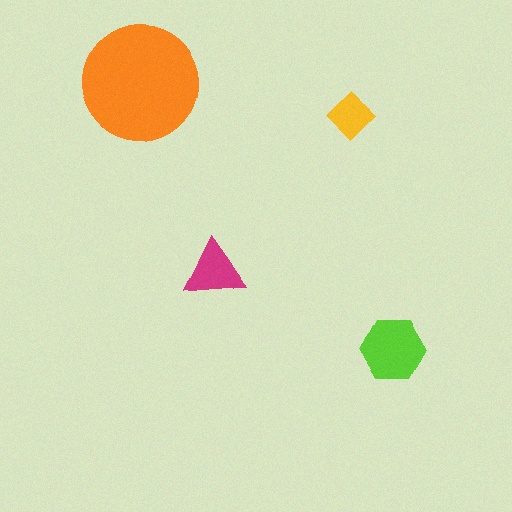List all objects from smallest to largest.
The yellow diamond, the magenta triangle, the lime hexagon, the orange circle.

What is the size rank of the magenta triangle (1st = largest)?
3rd.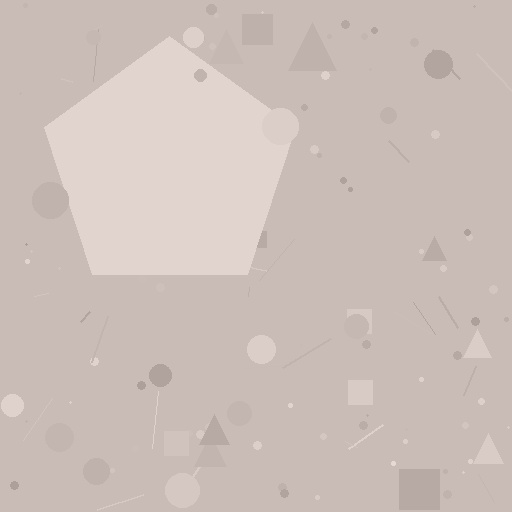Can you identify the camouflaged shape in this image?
The camouflaged shape is a pentagon.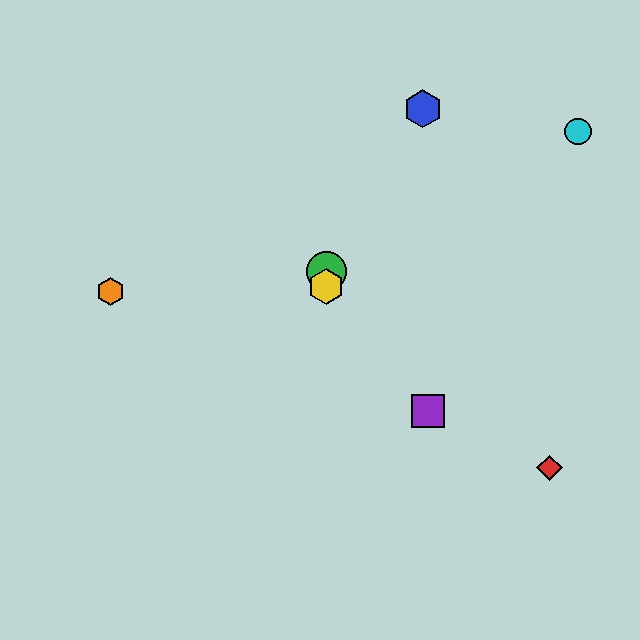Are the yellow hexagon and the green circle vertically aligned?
Yes, both are at x≈326.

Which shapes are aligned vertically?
The green circle, the yellow hexagon are aligned vertically.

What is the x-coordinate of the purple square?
The purple square is at x≈428.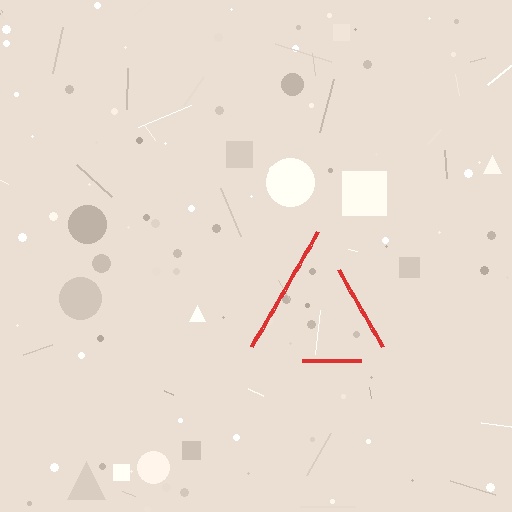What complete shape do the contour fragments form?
The contour fragments form a triangle.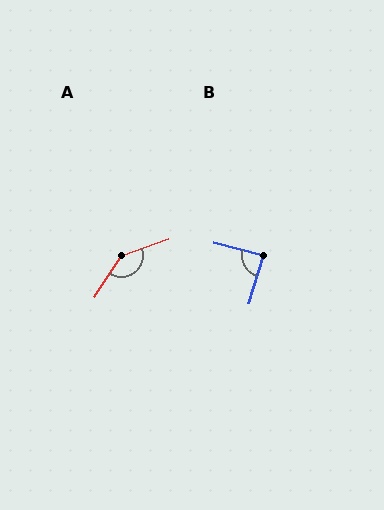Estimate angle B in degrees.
Approximately 88 degrees.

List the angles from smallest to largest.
B (88°), A (142°).